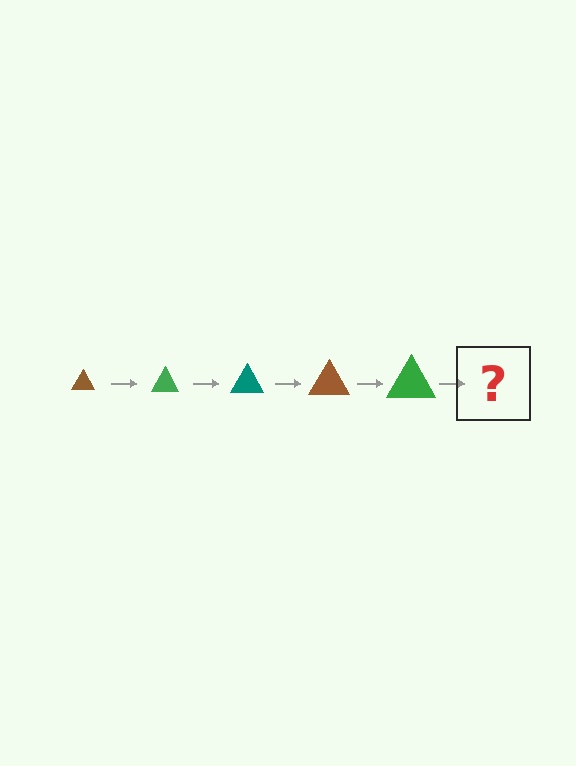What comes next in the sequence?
The next element should be a teal triangle, larger than the previous one.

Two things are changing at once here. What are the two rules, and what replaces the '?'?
The two rules are that the triangle grows larger each step and the color cycles through brown, green, and teal. The '?' should be a teal triangle, larger than the previous one.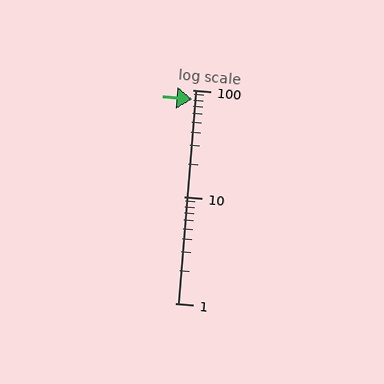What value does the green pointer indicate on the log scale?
The pointer indicates approximately 81.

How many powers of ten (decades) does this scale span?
The scale spans 2 decades, from 1 to 100.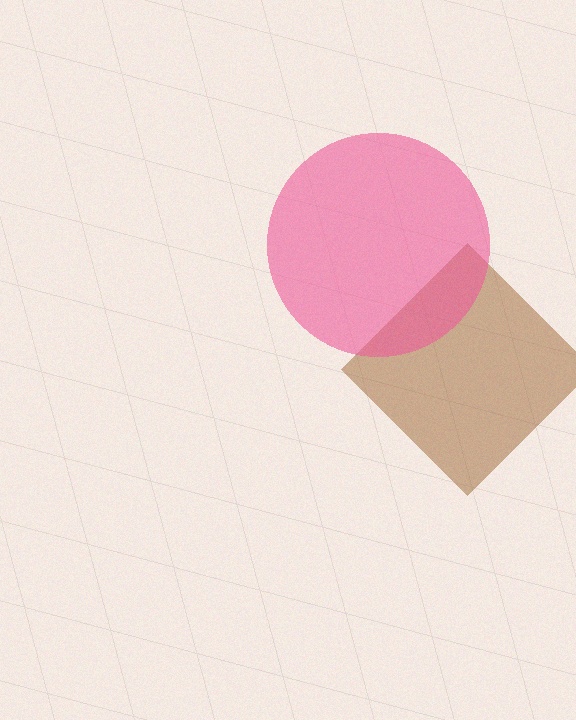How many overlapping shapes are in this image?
There are 2 overlapping shapes in the image.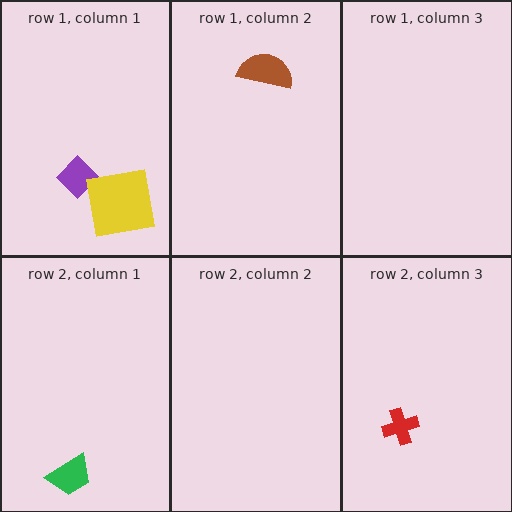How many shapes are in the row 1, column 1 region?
2.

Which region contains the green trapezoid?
The row 2, column 1 region.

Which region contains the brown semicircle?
The row 1, column 2 region.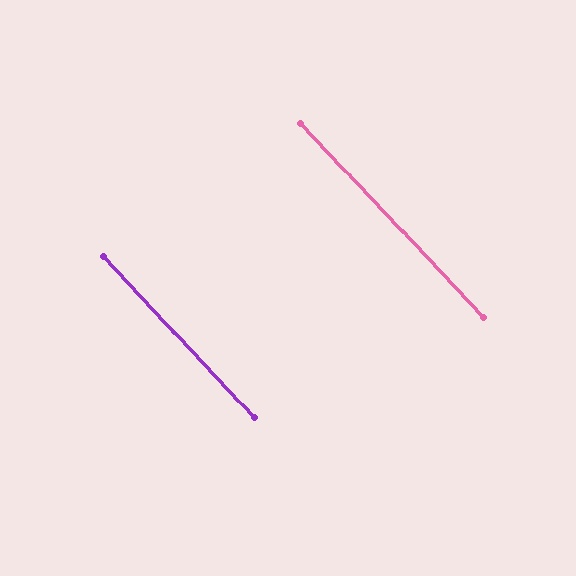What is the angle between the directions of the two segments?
Approximately 0 degrees.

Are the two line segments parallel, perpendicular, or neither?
Parallel — their directions differ by only 0.1°.